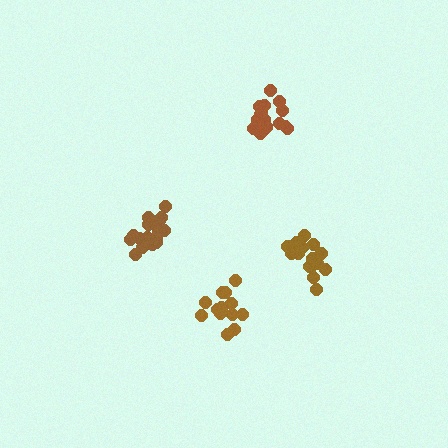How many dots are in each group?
Group 1: 19 dots, Group 2: 15 dots, Group 3: 19 dots, Group 4: 17 dots (70 total).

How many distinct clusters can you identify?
There are 4 distinct clusters.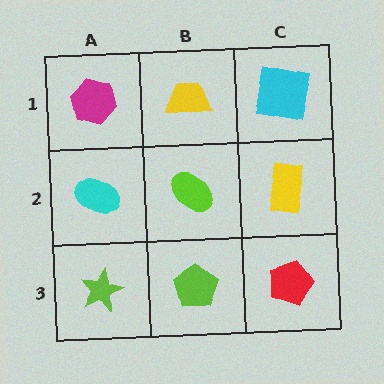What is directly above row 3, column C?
A yellow rectangle.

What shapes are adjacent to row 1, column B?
A lime ellipse (row 2, column B), a magenta hexagon (row 1, column A), a cyan square (row 1, column C).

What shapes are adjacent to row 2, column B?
A yellow trapezoid (row 1, column B), a lime pentagon (row 3, column B), a cyan ellipse (row 2, column A), a yellow rectangle (row 2, column C).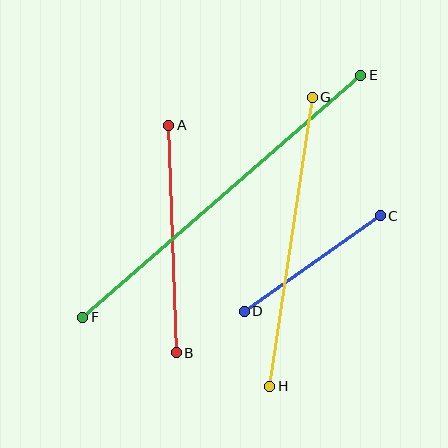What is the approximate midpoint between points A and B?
The midpoint is at approximately (173, 239) pixels.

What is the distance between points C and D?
The distance is approximately 166 pixels.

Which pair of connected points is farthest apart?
Points E and F are farthest apart.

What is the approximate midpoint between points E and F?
The midpoint is at approximately (222, 196) pixels.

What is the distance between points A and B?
The distance is approximately 227 pixels.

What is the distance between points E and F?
The distance is approximately 369 pixels.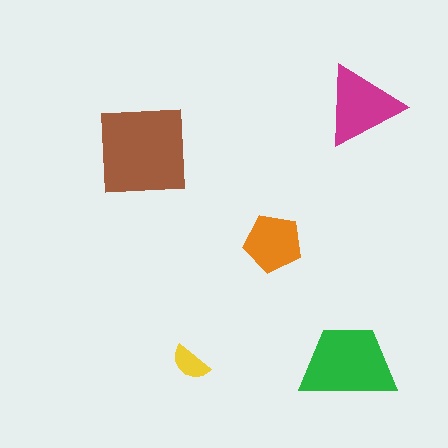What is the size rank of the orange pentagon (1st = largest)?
4th.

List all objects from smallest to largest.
The yellow semicircle, the orange pentagon, the magenta triangle, the green trapezoid, the brown square.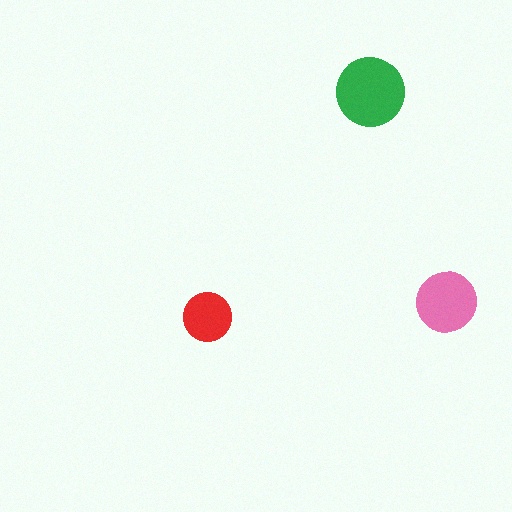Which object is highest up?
The green circle is topmost.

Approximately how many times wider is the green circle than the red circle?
About 1.5 times wider.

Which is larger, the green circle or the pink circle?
The green one.